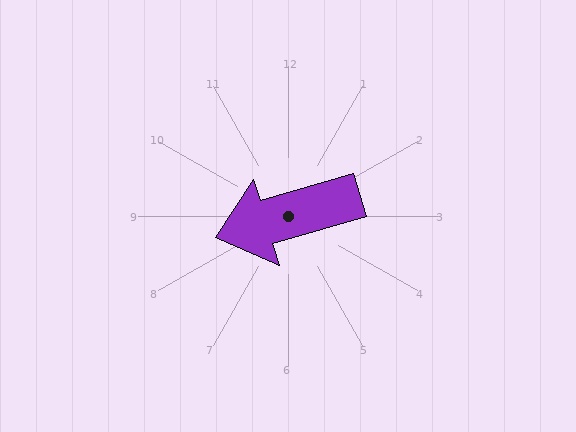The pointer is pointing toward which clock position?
Roughly 8 o'clock.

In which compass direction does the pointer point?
West.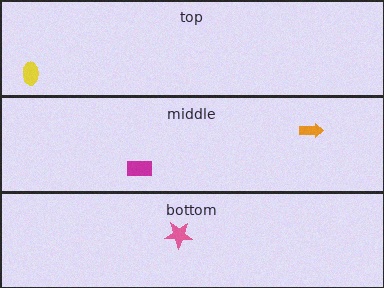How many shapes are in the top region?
1.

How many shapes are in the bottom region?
1.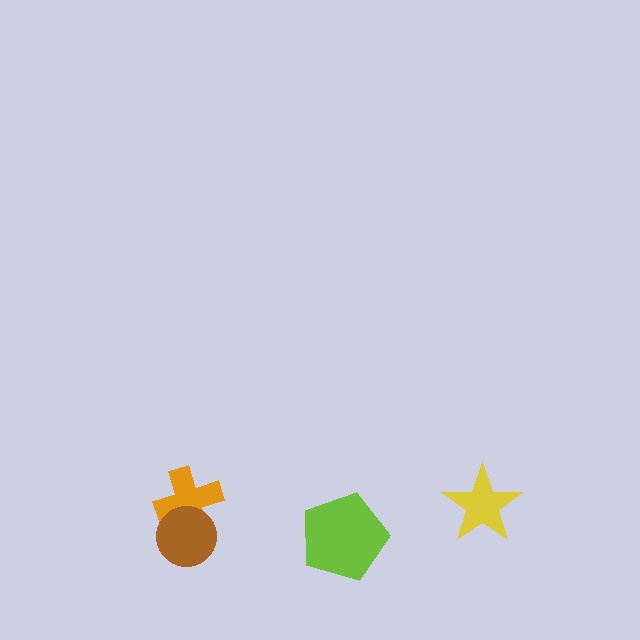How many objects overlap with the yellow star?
0 objects overlap with the yellow star.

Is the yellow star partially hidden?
No, no other shape covers it.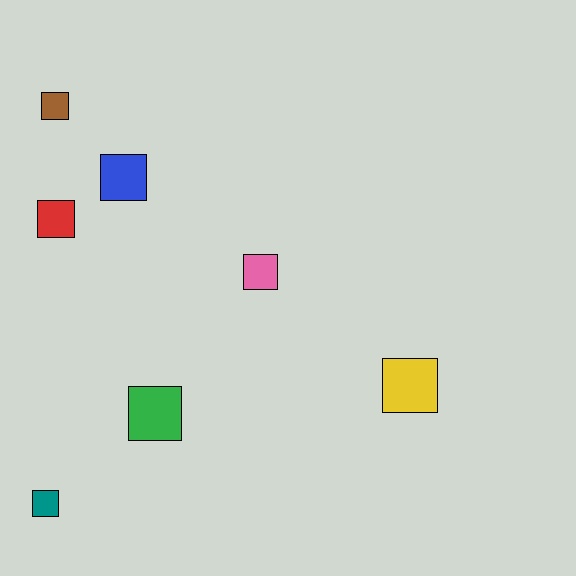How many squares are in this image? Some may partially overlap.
There are 7 squares.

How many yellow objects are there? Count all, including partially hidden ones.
There is 1 yellow object.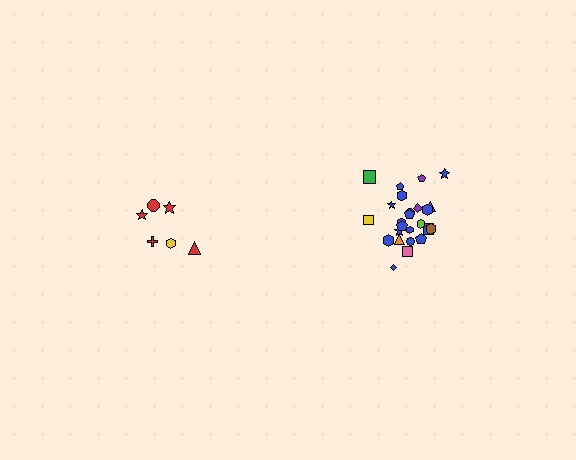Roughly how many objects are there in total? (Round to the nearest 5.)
Roughly 30 objects in total.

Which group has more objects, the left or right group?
The right group.